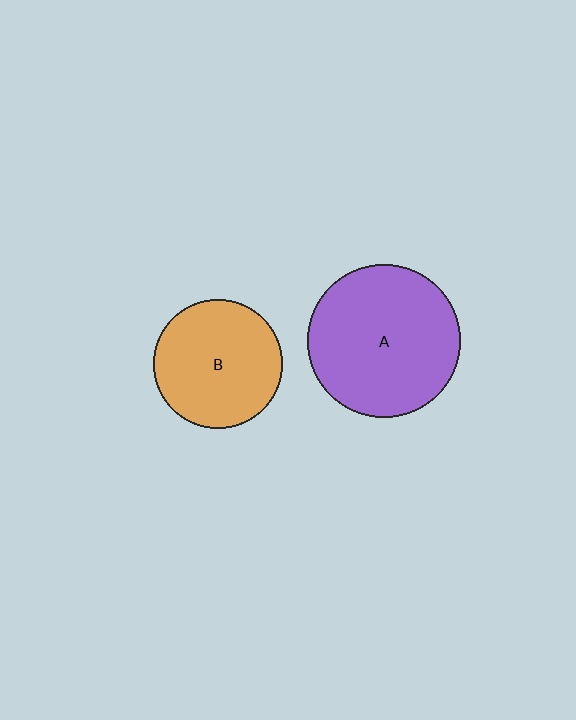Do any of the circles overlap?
No, none of the circles overlap.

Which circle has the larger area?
Circle A (purple).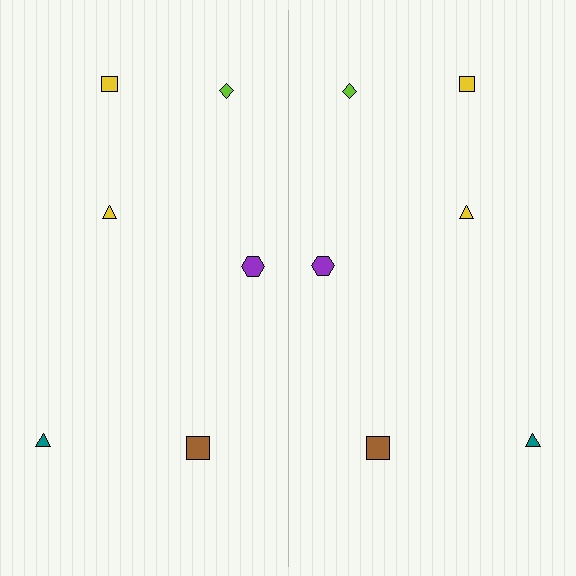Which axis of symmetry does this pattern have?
The pattern has a vertical axis of symmetry running through the center of the image.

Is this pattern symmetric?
Yes, this pattern has bilateral (reflection) symmetry.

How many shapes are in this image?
There are 12 shapes in this image.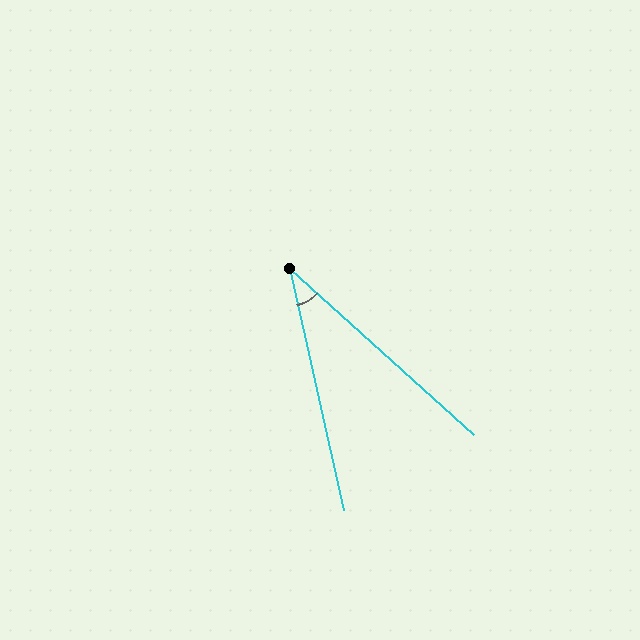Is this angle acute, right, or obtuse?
It is acute.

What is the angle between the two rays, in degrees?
Approximately 35 degrees.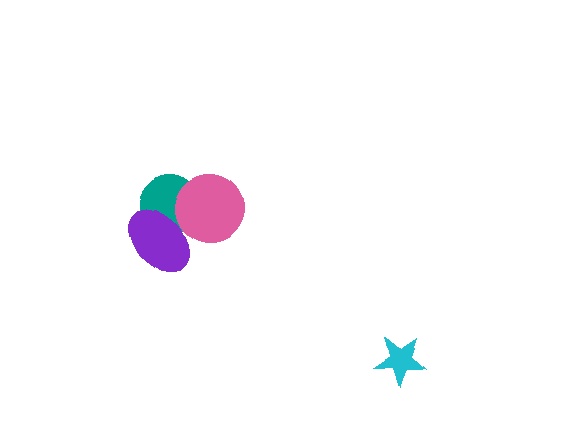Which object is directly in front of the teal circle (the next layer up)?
The purple ellipse is directly in front of the teal circle.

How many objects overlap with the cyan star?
0 objects overlap with the cyan star.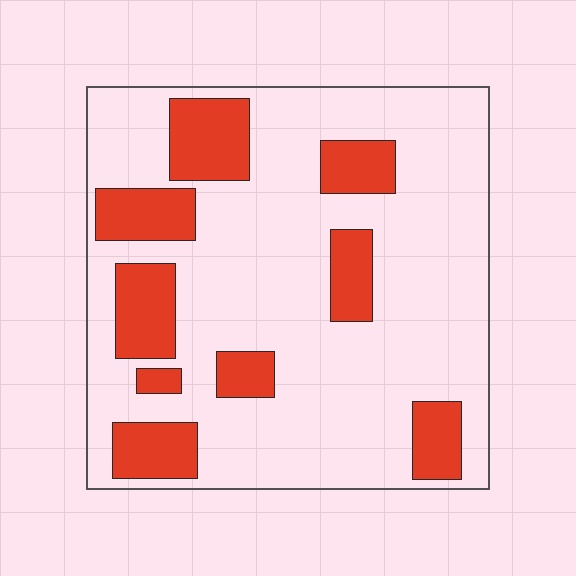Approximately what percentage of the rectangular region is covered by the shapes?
Approximately 25%.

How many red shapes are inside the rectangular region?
9.